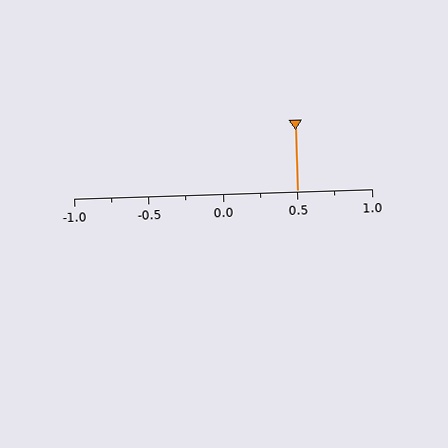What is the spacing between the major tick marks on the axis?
The major ticks are spaced 0.5 apart.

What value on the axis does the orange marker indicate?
The marker indicates approximately 0.5.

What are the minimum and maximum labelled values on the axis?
The axis runs from -1.0 to 1.0.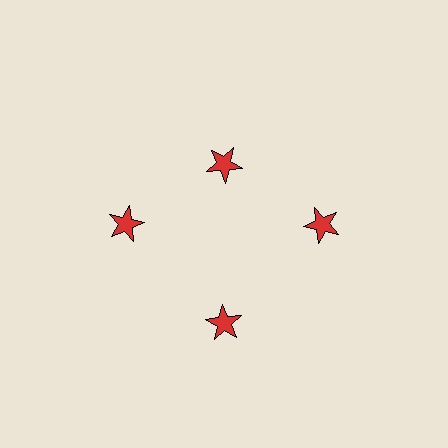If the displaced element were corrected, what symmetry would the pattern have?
It would have 4-fold rotational symmetry — the pattern would map onto itself every 90 degrees.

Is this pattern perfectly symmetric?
No. The 4 red stars are arranged in a ring, but one element near the 12 o'clock position is pulled inward toward the center, breaking the 4-fold rotational symmetry.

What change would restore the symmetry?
The symmetry would be restored by moving it outward, back onto the ring so that all 4 stars sit at equal angles and equal distance from the center.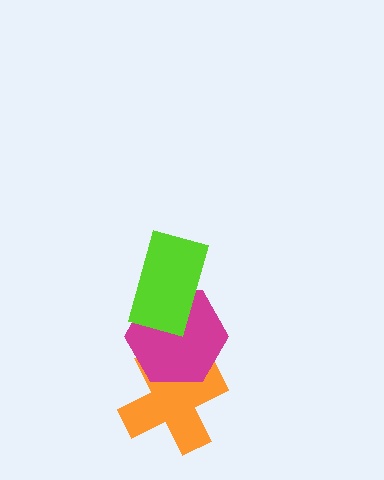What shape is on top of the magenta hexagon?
The lime rectangle is on top of the magenta hexagon.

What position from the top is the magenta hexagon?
The magenta hexagon is 2nd from the top.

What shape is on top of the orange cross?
The magenta hexagon is on top of the orange cross.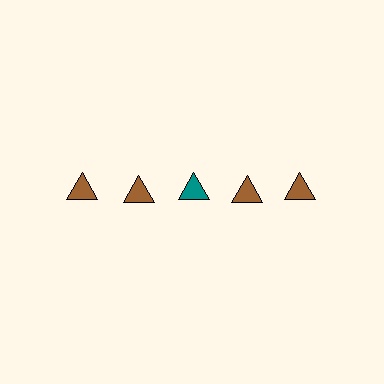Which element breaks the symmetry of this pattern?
The teal triangle in the top row, center column breaks the symmetry. All other shapes are brown triangles.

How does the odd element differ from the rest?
It has a different color: teal instead of brown.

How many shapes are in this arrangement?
There are 5 shapes arranged in a grid pattern.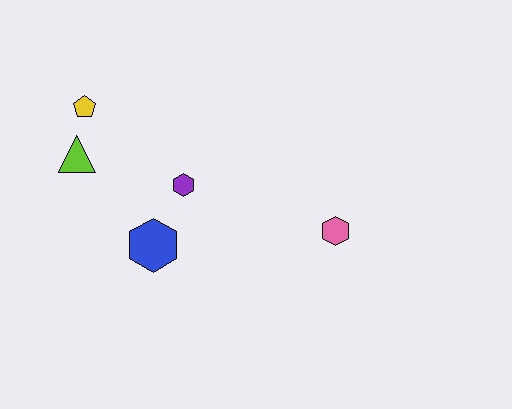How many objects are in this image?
There are 5 objects.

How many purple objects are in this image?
There is 1 purple object.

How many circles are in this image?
There are no circles.